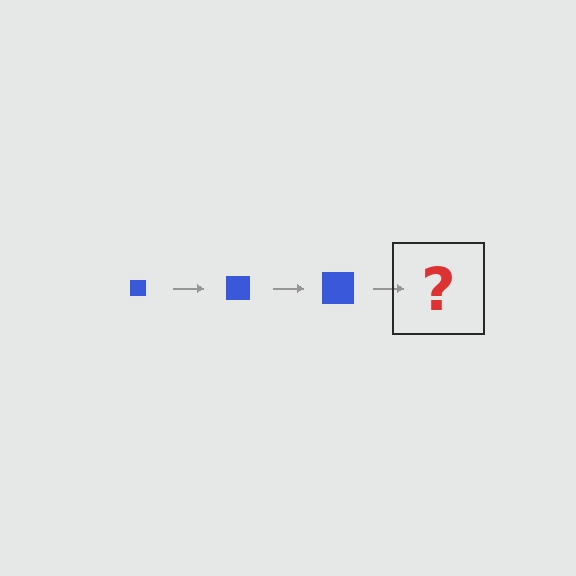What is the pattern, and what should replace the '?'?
The pattern is that the square gets progressively larger each step. The '?' should be a blue square, larger than the previous one.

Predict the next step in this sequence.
The next step is a blue square, larger than the previous one.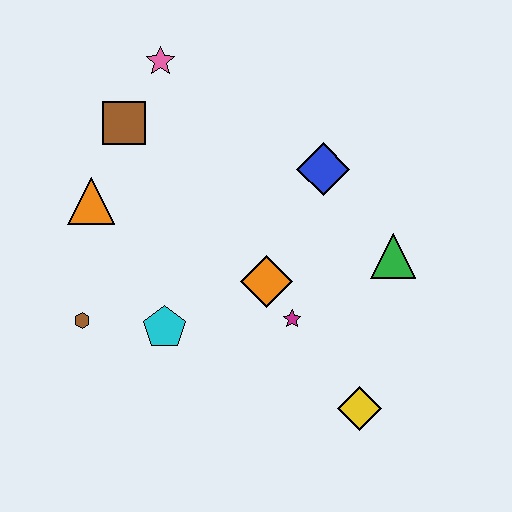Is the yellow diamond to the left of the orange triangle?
No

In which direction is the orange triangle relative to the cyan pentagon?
The orange triangle is above the cyan pentagon.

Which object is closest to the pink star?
The brown square is closest to the pink star.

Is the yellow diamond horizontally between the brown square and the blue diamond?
No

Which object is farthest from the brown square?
The yellow diamond is farthest from the brown square.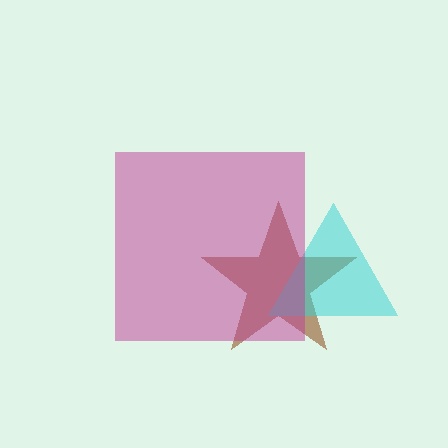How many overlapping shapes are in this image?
There are 3 overlapping shapes in the image.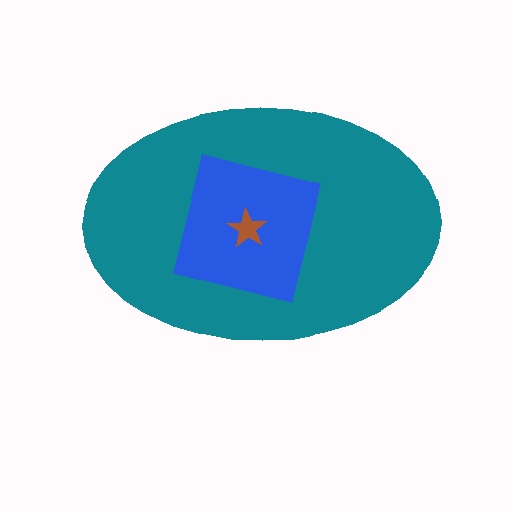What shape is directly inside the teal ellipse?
The blue square.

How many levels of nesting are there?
3.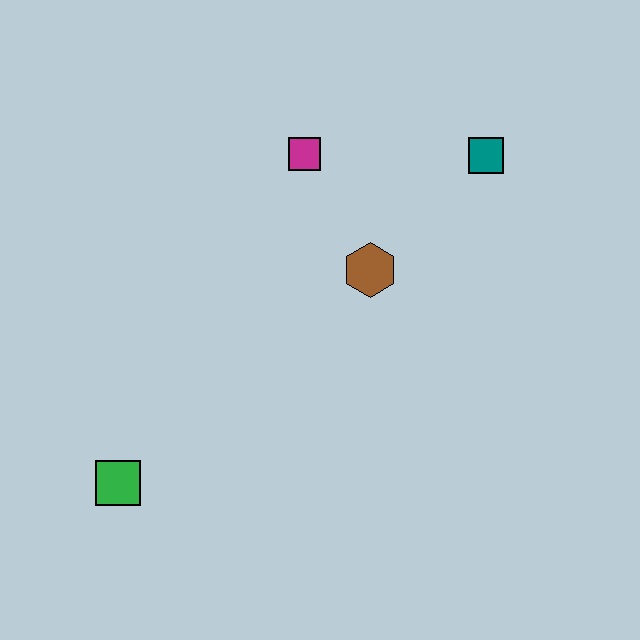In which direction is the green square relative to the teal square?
The green square is to the left of the teal square.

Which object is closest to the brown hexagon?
The magenta square is closest to the brown hexagon.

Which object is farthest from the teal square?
The green square is farthest from the teal square.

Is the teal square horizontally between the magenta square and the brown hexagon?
No